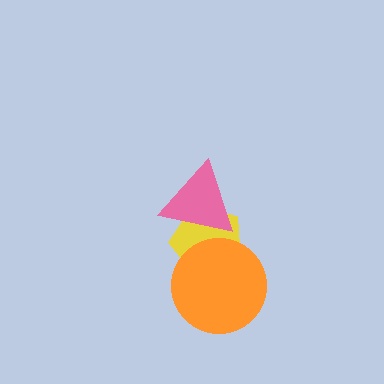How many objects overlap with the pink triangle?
1 object overlaps with the pink triangle.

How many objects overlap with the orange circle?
1 object overlaps with the orange circle.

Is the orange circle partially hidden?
No, no other shape covers it.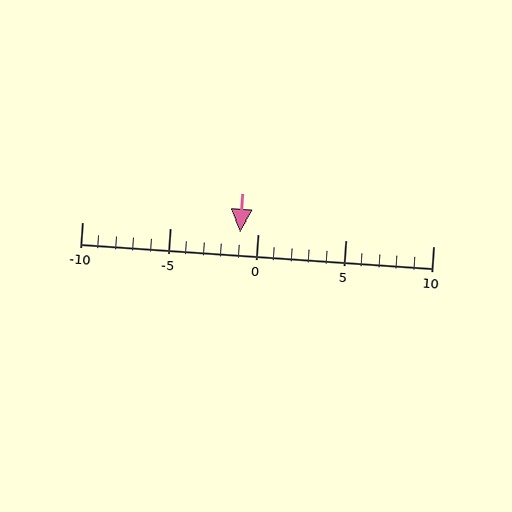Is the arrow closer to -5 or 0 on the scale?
The arrow is closer to 0.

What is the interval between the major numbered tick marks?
The major tick marks are spaced 5 units apart.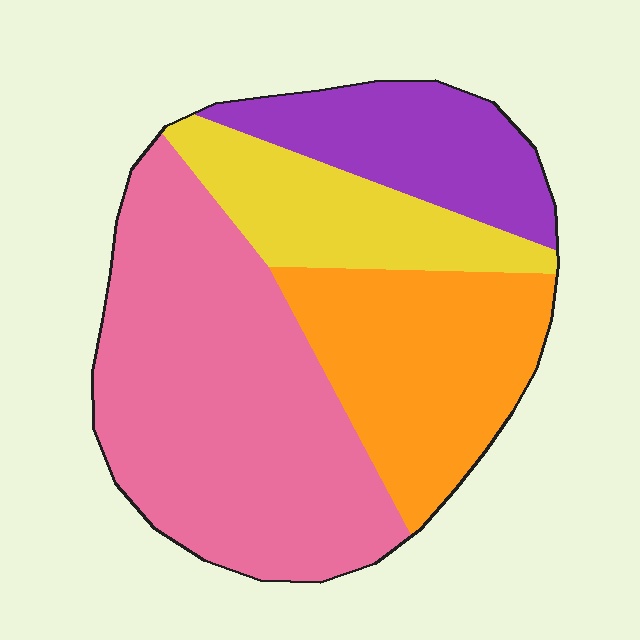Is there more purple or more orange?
Orange.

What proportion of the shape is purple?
Purple takes up less than a quarter of the shape.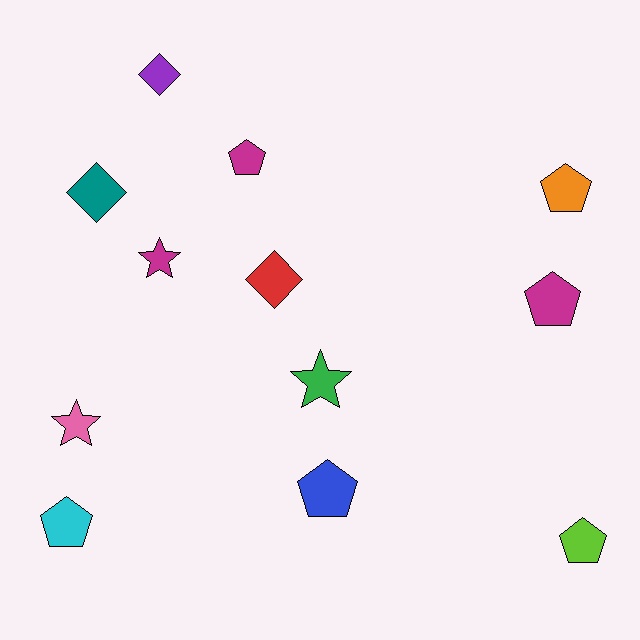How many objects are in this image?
There are 12 objects.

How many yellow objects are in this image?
There are no yellow objects.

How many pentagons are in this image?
There are 6 pentagons.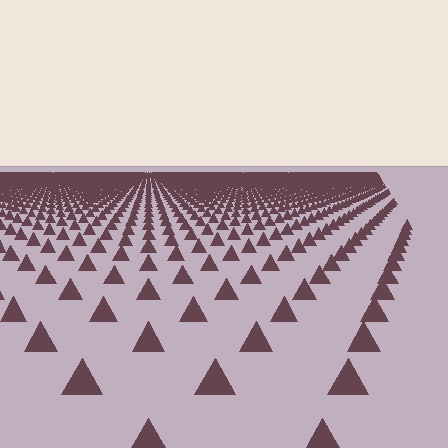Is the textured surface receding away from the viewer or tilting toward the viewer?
The surface is receding away from the viewer. Texture elements get smaller and denser toward the top.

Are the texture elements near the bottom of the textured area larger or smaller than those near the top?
Larger. Near the bottom, elements are closer to the viewer and appear at a bigger on-screen size.